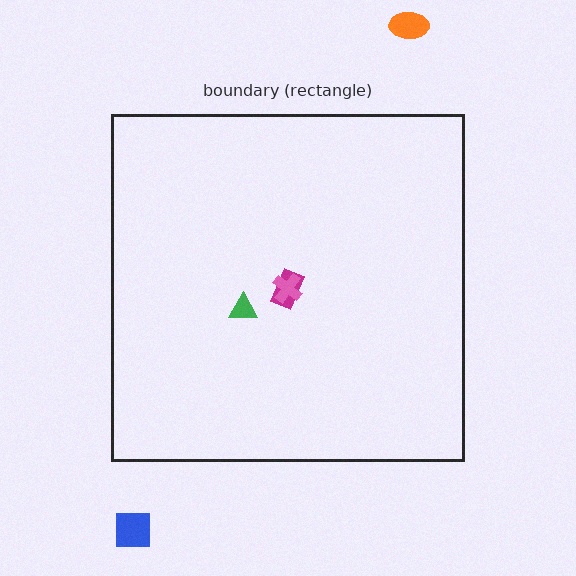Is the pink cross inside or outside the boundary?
Inside.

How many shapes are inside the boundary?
3 inside, 2 outside.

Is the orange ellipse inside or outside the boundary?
Outside.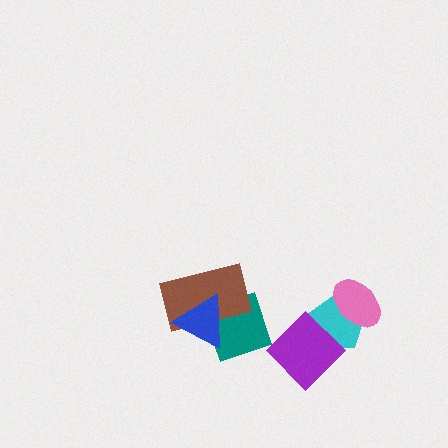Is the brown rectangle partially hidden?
Yes, it is partially covered by another shape.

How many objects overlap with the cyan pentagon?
2 objects overlap with the cyan pentagon.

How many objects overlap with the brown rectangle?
2 objects overlap with the brown rectangle.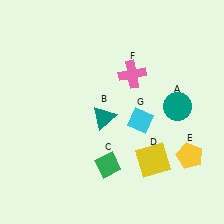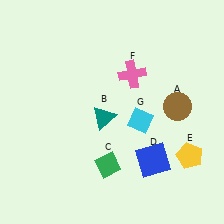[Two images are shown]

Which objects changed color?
A changed from teal to brown. D changed from yellow to blue.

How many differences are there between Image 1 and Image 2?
There are 2 differences between the two images.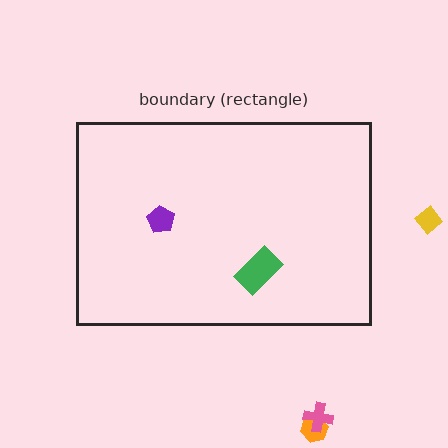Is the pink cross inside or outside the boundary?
Outside.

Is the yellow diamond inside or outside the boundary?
Outside.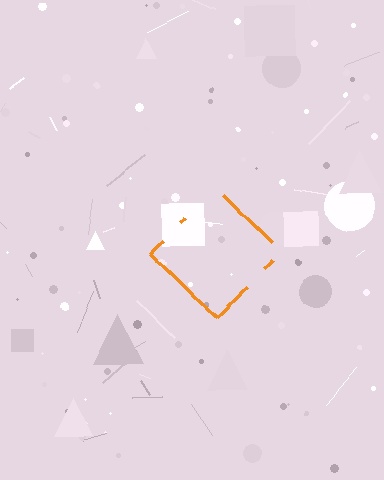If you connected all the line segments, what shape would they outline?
They would outline a diamond.